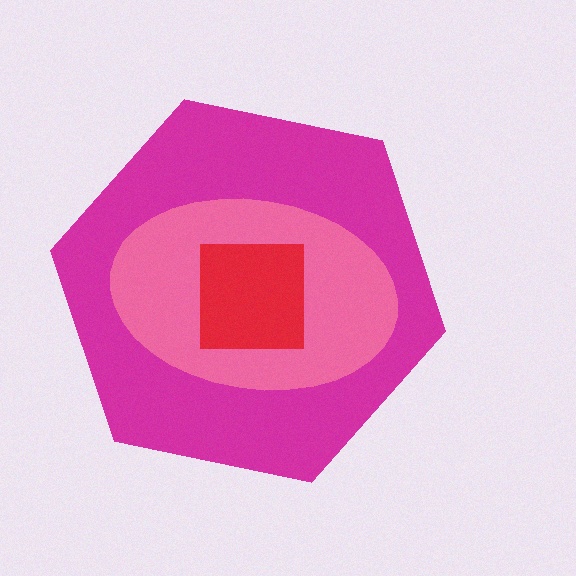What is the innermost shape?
The red square.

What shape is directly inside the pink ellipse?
The red square.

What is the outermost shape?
The magenta hexagon.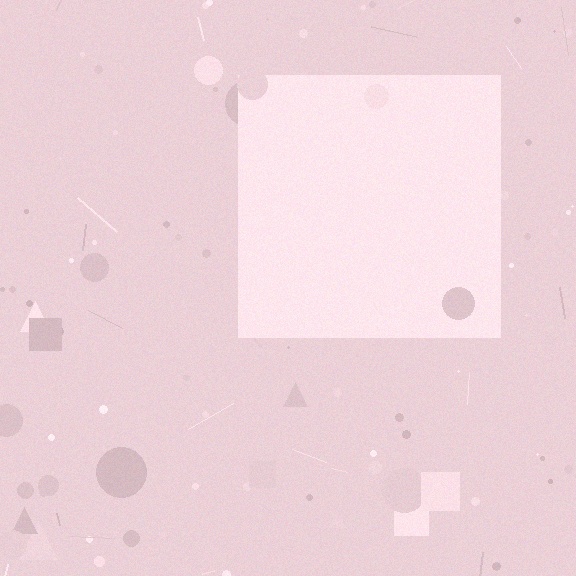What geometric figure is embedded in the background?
A square is embedded in the background.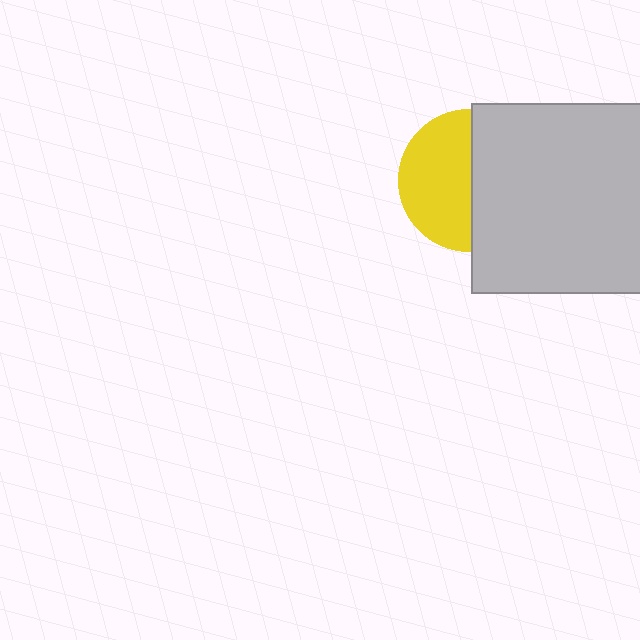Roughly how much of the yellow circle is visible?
About half of it is visible (roughly 52%).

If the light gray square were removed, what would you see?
You would see the complete yellow circle.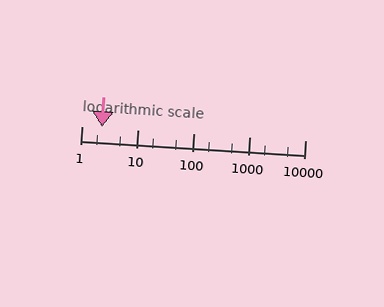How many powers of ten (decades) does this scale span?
The scale spans 4 decades, from 1 to 10000.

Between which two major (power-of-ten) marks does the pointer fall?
The pointer is between 1 and 10.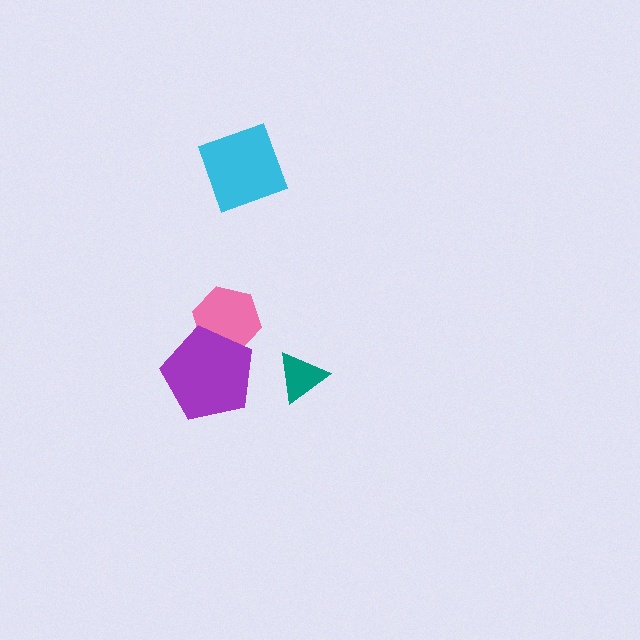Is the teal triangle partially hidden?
No, no other shape covers it.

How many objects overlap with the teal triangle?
0 objects overlap with the teal triangle.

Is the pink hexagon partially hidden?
Yes, it is partially covered by another shape.